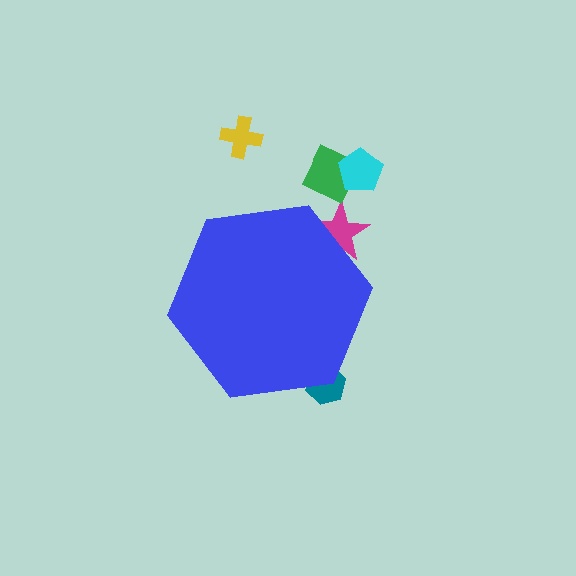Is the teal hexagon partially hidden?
Yes, the teal hexagon is partially hidden behind the blue hexagon.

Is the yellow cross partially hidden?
No, the yellow cross is fully visible.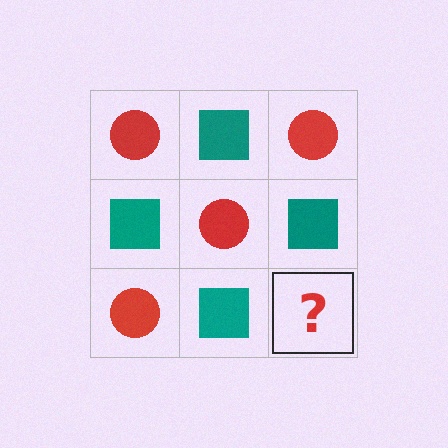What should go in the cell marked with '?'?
The missing cell should contain a red circle.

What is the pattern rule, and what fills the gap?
The rule is that it alternates red circle and teal square in a checkerboard pattern. The gap should be filled with a red circle.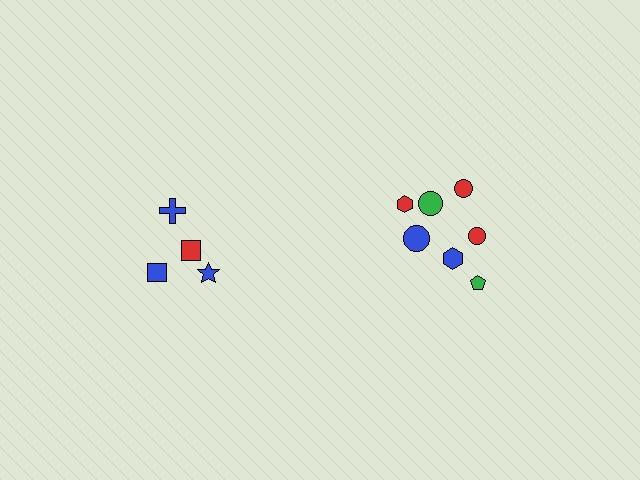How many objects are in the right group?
There are 7 objects.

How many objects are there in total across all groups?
There are 11 objects.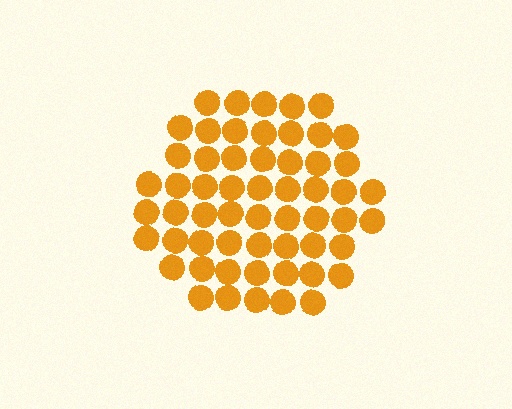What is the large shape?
The large shape is a hexagon.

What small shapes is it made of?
It is made of small circles.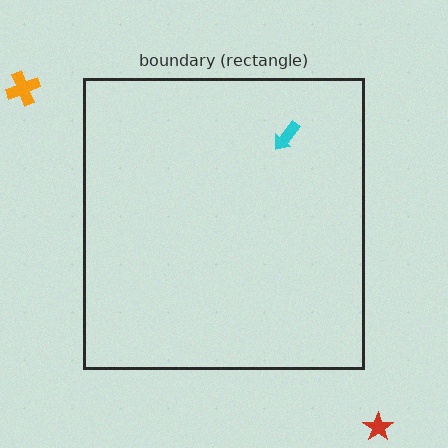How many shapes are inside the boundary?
1 inside, 2 outside.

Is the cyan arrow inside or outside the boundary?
Inside.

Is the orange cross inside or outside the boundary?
Outside.